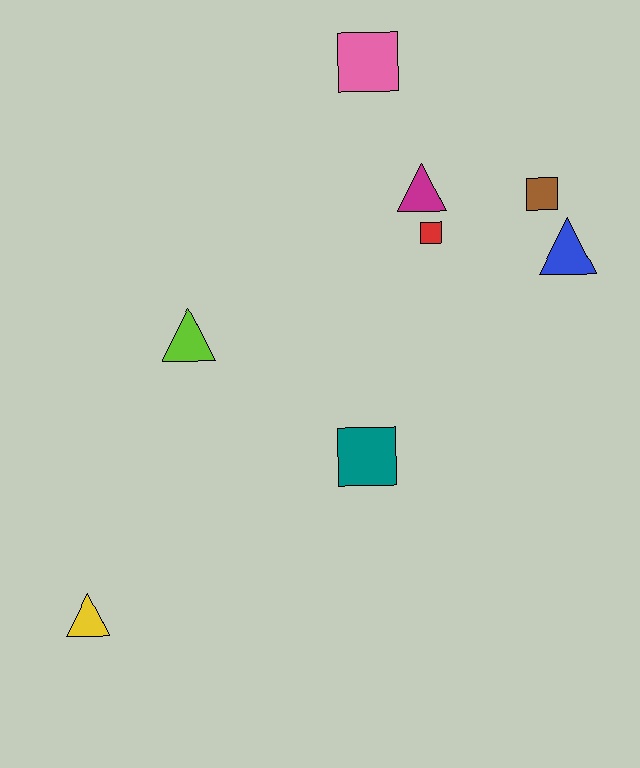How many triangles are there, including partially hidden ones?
There are 4 triangles.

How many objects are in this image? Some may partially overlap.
There are 8 objects.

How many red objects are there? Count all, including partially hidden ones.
There is 1 red object.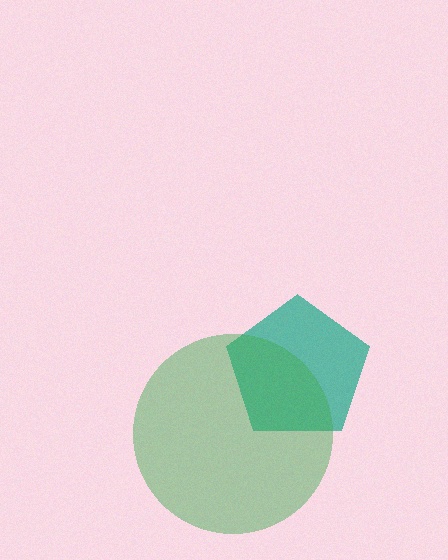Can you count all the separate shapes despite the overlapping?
Yes, there are 2 separate shapes.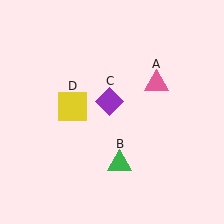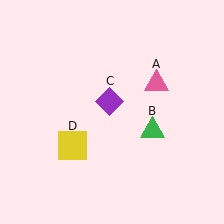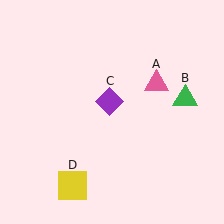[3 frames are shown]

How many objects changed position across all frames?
2 objects changed position: green triangle (object B), yellow square (object D).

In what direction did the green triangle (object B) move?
The green triangle (object B) moved up and to the right.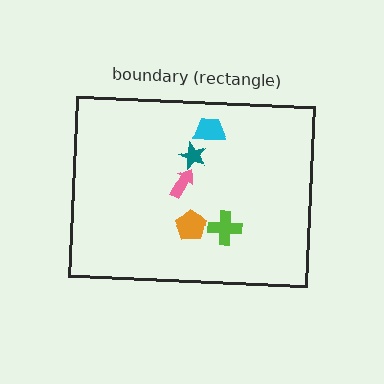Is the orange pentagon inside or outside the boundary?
Inside.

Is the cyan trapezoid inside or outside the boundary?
Inside.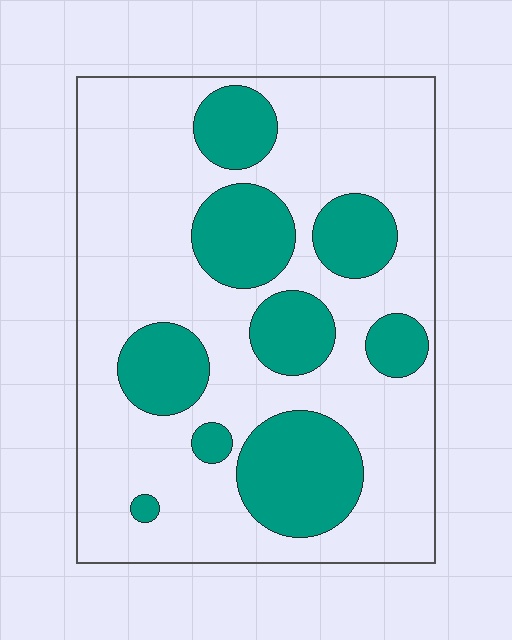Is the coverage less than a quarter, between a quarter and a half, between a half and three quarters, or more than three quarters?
Between a quarter and a half.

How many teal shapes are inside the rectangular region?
9.